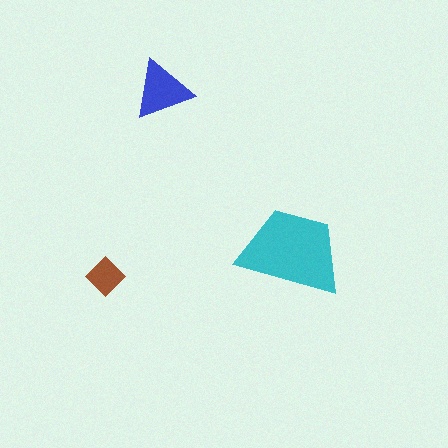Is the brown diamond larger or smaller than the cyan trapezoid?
Smaller.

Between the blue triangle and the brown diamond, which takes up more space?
The blue triangle.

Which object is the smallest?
The brown diamond.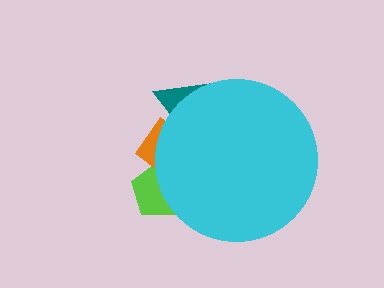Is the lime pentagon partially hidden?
Yes, the lime pentagon is partially hidden behind the cyan circle.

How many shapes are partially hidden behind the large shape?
3 shapes are partially hidden.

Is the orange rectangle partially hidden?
Yes, the orange rectangle is partially hidden behind the cyan circle.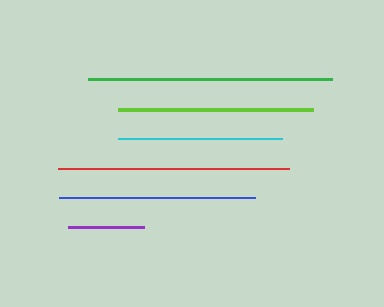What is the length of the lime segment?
The lime segment is approximately 195 pixels long.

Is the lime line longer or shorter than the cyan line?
The lime line is longer than the cyan line.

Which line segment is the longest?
The green line is the longest at approximately 245 pixels.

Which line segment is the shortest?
The purple line is the shortest at approximately 76 pixels.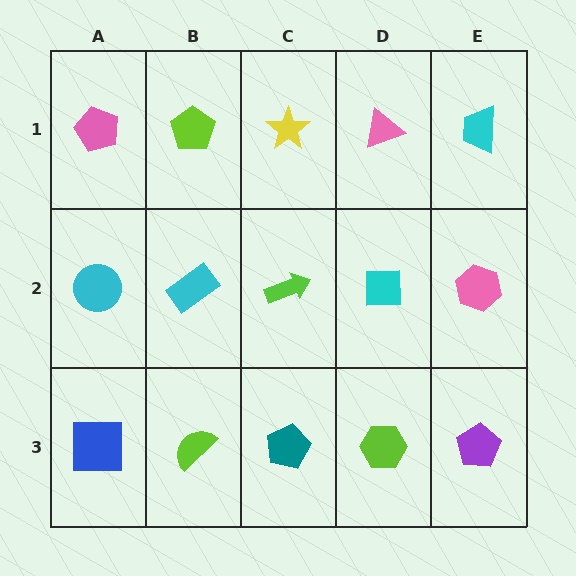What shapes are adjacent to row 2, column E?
A cyan trapezoid (row 1, column E), a purple pentagon (row 3, column E), a cyan square (row 2, column D).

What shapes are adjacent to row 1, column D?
A cyan square (row 2, column D), a yellow star (row 1, column C), a cyan trapezoid (row 1, column E).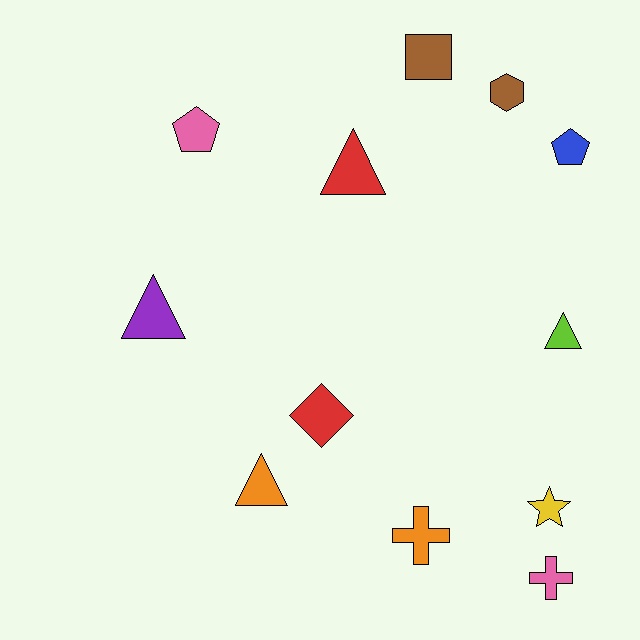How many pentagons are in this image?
There are 2 pentagons.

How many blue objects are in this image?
There is 1 blue object.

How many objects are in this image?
There are 12 objects.